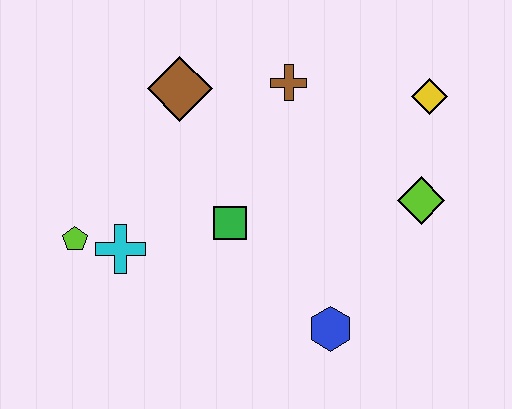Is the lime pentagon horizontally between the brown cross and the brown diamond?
No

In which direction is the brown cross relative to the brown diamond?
The brown cross is to the right of the brown diamond.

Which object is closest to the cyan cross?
The lime pentagon is closest to the cyan cross.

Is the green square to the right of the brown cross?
No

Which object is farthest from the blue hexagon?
The brown diamond is farthest from the blue hexagon.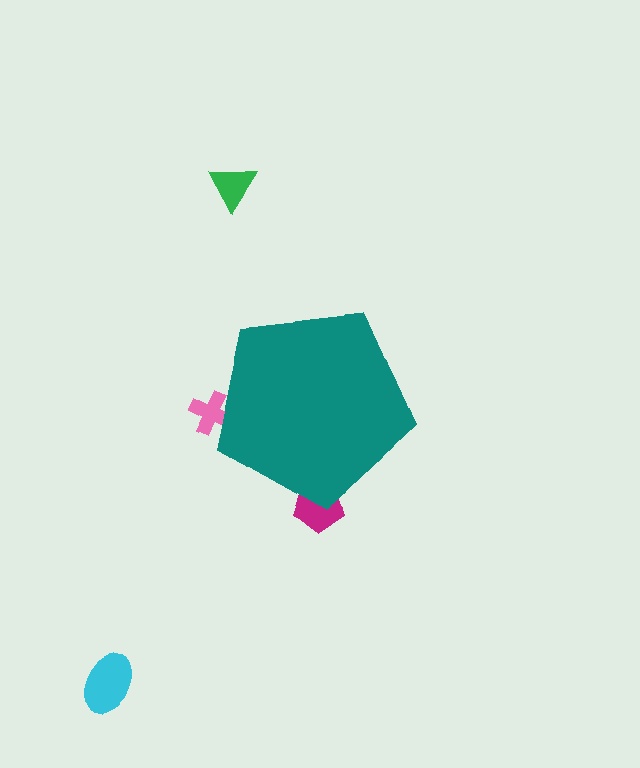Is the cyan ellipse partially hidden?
No, the cyan ellipse is fully visible.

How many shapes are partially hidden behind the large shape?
2 shapes are partially hidden.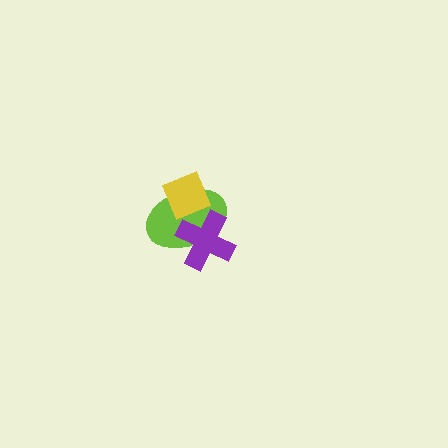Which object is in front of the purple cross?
The yellow diamond is in front of the purple cross.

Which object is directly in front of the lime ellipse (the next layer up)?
The purple cross is directly in front of the lime ellipse.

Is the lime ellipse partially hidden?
Yes, it is partially covered by another shape.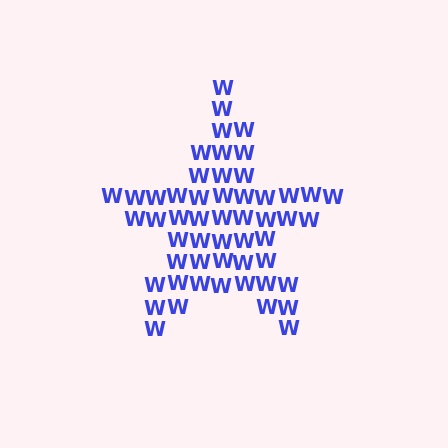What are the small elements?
The small elements are letter W's.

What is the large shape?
The large shape is a star.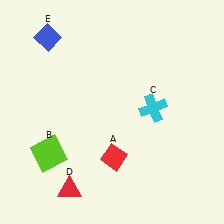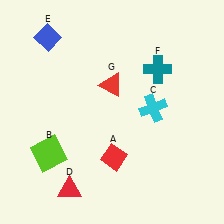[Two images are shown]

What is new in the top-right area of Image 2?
A teal cross (F) was added in the top-right area of Image 2.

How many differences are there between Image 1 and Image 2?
There are 2 differences between the two images.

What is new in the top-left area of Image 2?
A red triangle (G) was added in the top-left area of Image 2.